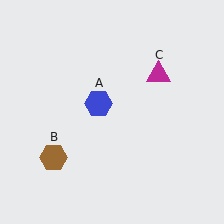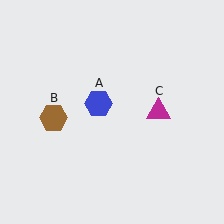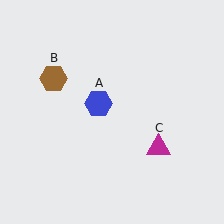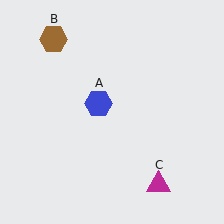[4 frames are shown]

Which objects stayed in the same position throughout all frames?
Blue hexagon (object A) remained stationary.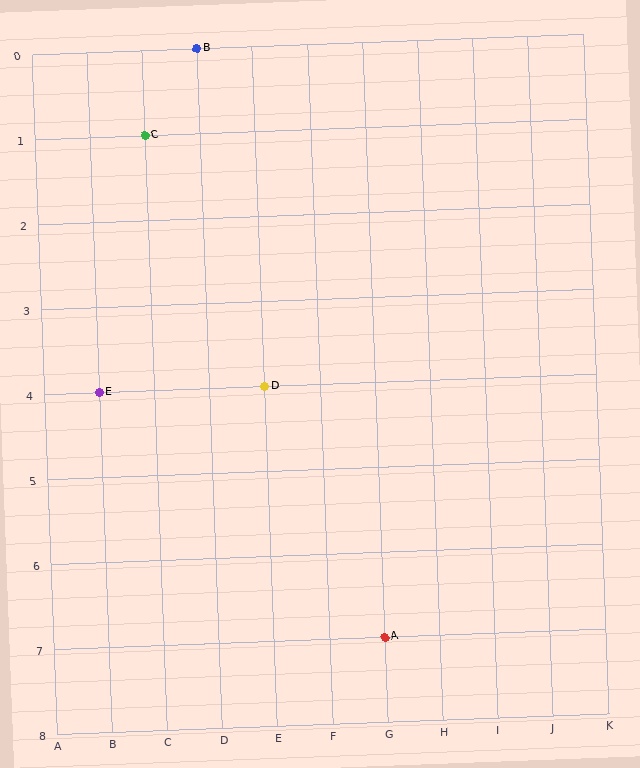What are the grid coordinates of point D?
Point D is at grid coordinates (E, 4).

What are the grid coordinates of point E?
Point E is at grid coordinates (B, 4).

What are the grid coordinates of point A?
Point A is at grid coordinates (G, 7).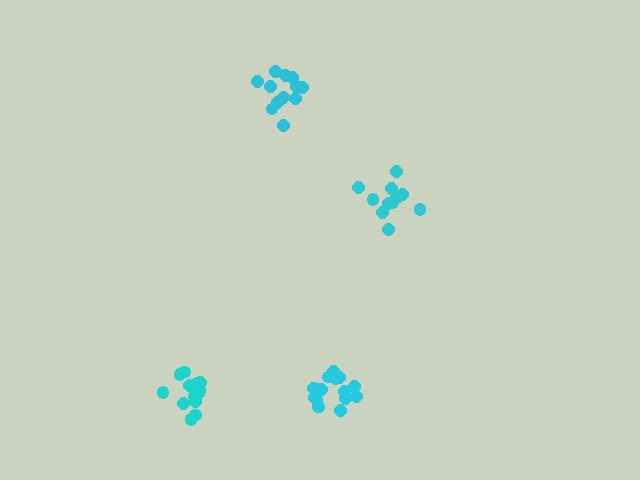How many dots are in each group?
Group 1: 15 dots, Group 2: 11 dots, Group 3: 12 dots, Group 4: 16 dots (54 total).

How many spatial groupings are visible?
There are 4 spatial groupings.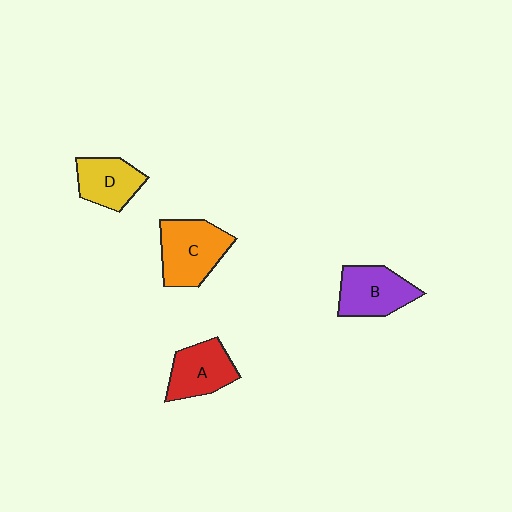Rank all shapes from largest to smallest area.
From largest to smallest: C (orange), B (purple), A (red), D (yellow).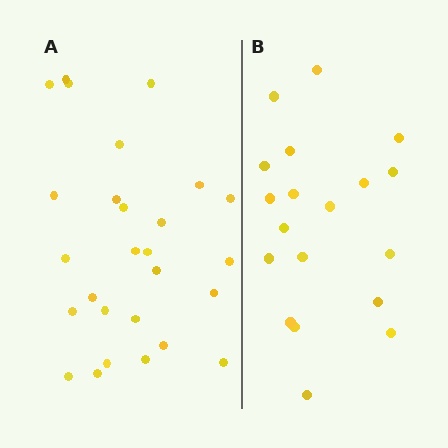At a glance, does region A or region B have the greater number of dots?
Region A (the left region) has more dots.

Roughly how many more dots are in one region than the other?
Region A has roughly 8 or so more dots than region B.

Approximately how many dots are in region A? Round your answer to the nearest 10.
About 30 dots. (The exact count is 27, which rounds to 30.)